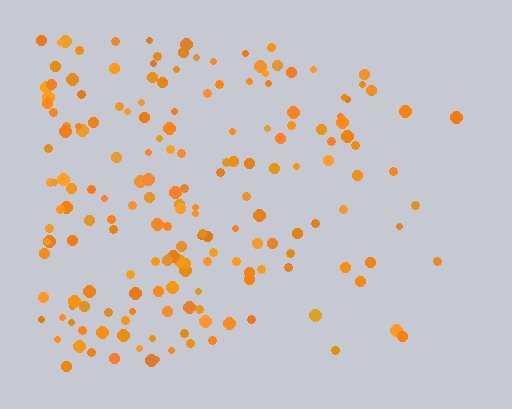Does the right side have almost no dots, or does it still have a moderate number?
Still a moderate number, just noticeably fewer than the left.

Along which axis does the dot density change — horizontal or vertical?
Horizontal.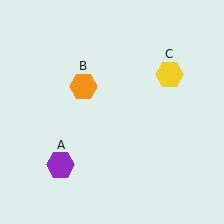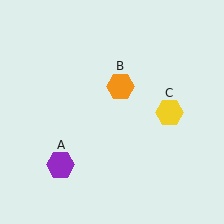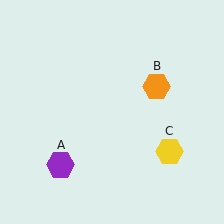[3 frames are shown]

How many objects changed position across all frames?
2 objects changed position: orange hexagon (object B), yellow hexagon (object C).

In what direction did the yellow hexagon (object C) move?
The yellow hexagon (object C) moved down.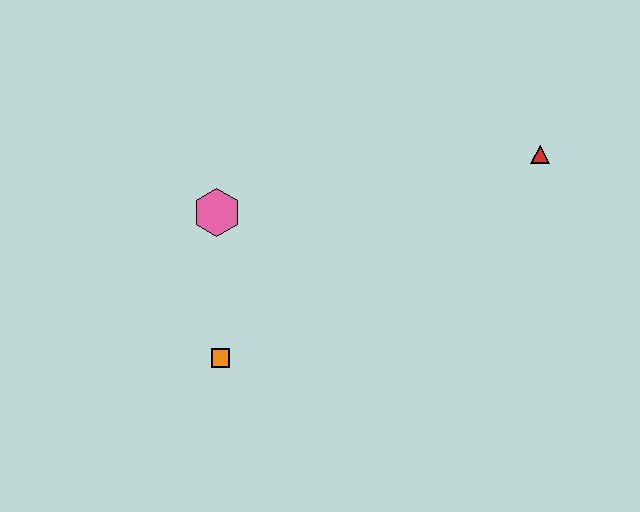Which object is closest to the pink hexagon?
The orange square is closest to the pink hexagon.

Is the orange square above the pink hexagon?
No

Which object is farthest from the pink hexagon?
The red triangle is farthest from the pink hexagon.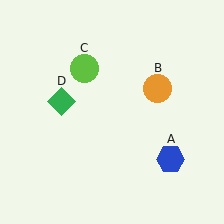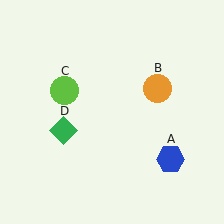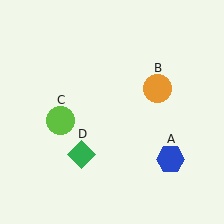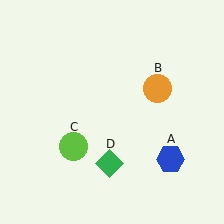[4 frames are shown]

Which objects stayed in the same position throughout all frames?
Blue hexagon (object A) and orange circle (object B) remained stationary.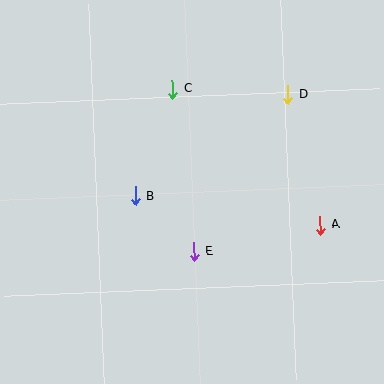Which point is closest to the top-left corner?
Point C is closest to the top-left corner.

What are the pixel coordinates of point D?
Point D is at (288, 95).